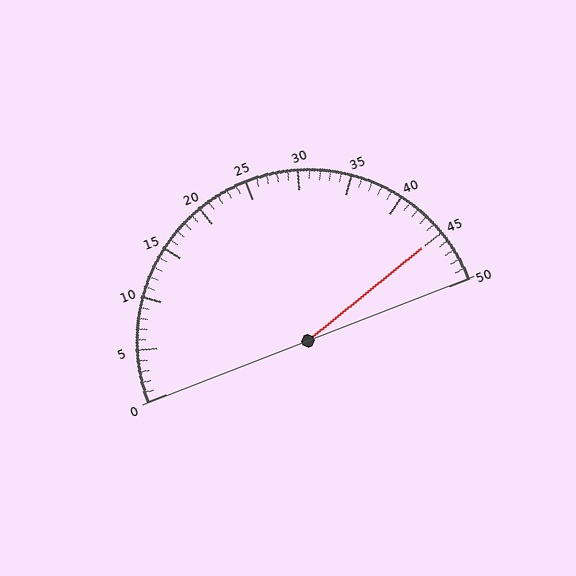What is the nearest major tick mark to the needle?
The nearest major tick mark is 45.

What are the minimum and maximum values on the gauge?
The gauge ranges from 0 to 50.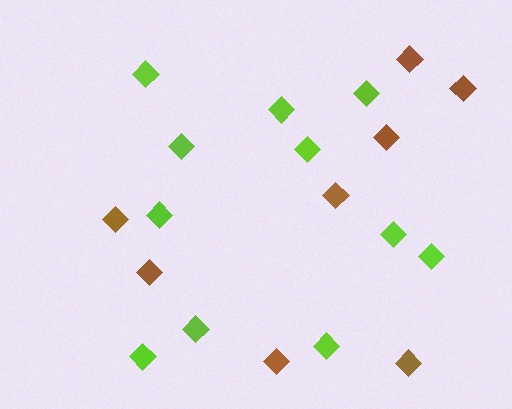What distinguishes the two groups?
There are 2 groups: one group of lime diamonds (11) and one group of brown diamonds (8).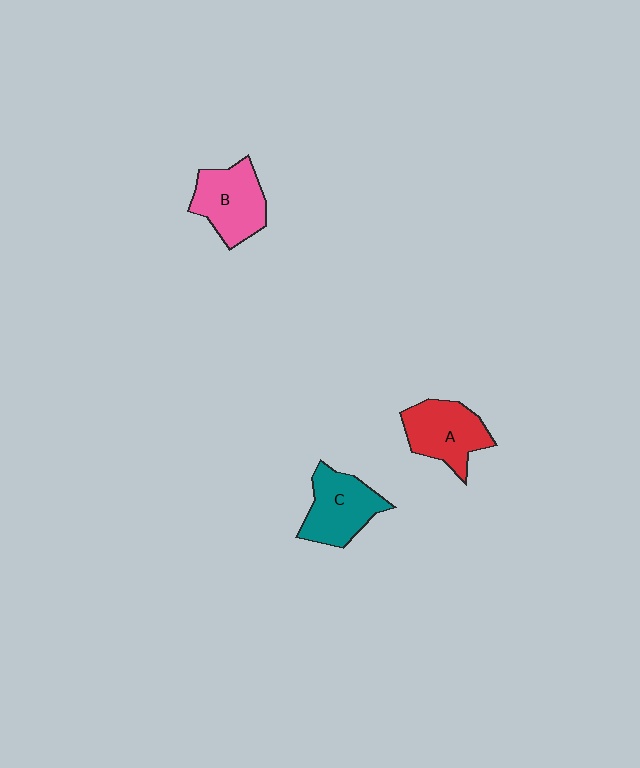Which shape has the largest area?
Shape B (pink).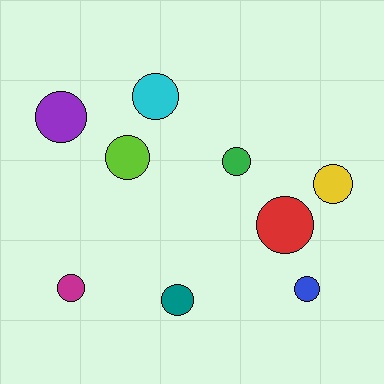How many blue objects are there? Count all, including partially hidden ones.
There is 1 blue object.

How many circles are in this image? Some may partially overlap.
There are 9 circles.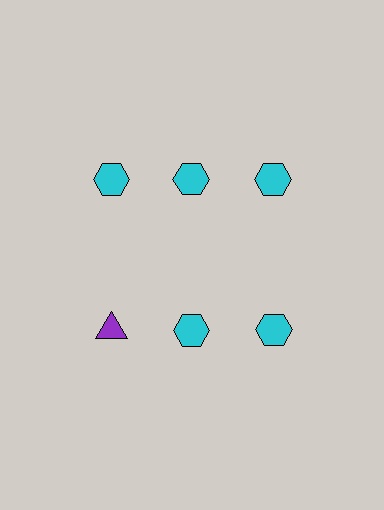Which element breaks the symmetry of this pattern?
The purple triangle in the second row, leftmost column breaks the symmetry. All other shapes are cyan hexagons.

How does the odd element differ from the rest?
It differs in both color (purple instead of cyan) and shape (triangle instead of hexagon).